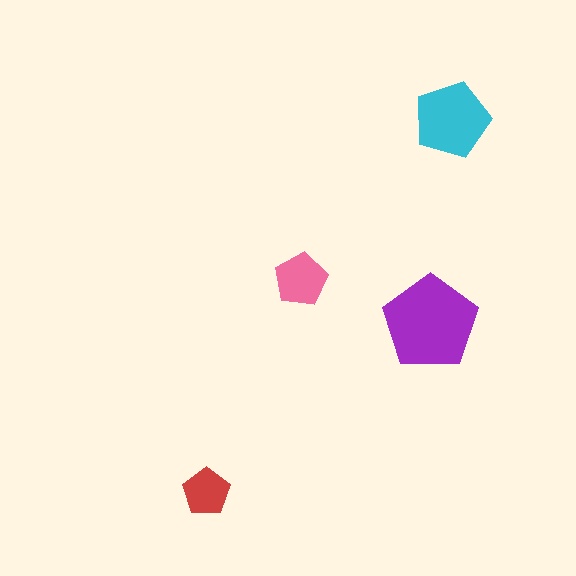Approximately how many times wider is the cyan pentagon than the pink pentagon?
About 1.5 times wider.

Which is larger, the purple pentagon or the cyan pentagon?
The purple one.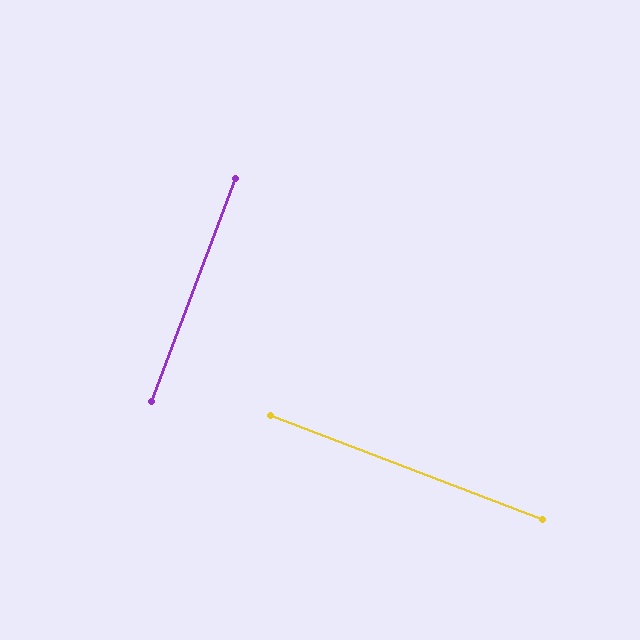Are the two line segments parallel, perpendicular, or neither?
Perpendicular — they meet at approximately 89°.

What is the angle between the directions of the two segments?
Approximately 89 degrees.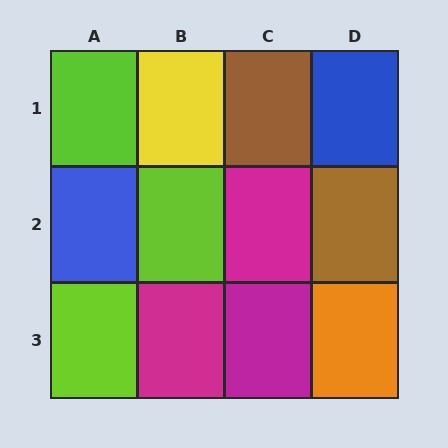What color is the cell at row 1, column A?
Lime.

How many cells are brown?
2 cells are brown.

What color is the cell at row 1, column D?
Blue.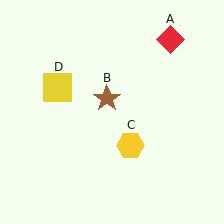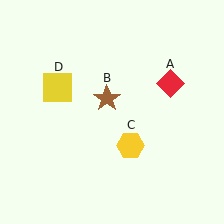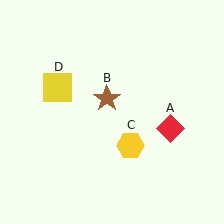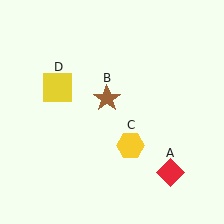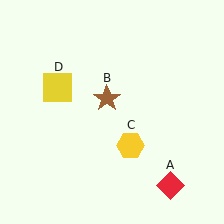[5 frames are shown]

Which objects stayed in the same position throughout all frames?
Brown star (object B) and yellow hexagon (object C) and yellow square (object D) remained stationary.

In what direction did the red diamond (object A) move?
The red diamond (object A) moved down.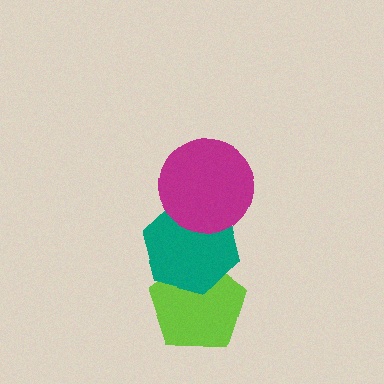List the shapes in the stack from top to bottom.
From top to bottom: the magenta circle, the teal hexagon, the lime pentagon.